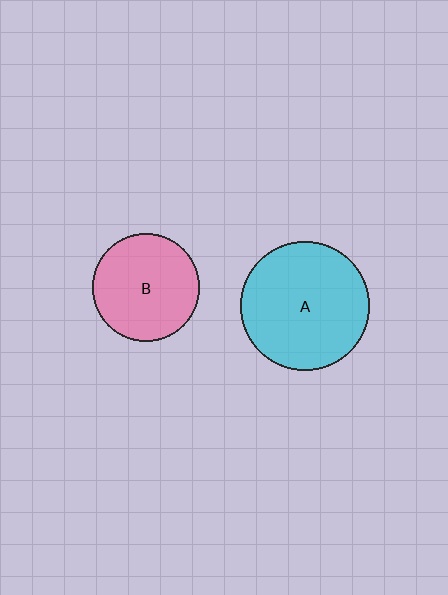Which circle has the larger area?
Circle A (cyan).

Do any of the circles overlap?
No, none of the circles overlap.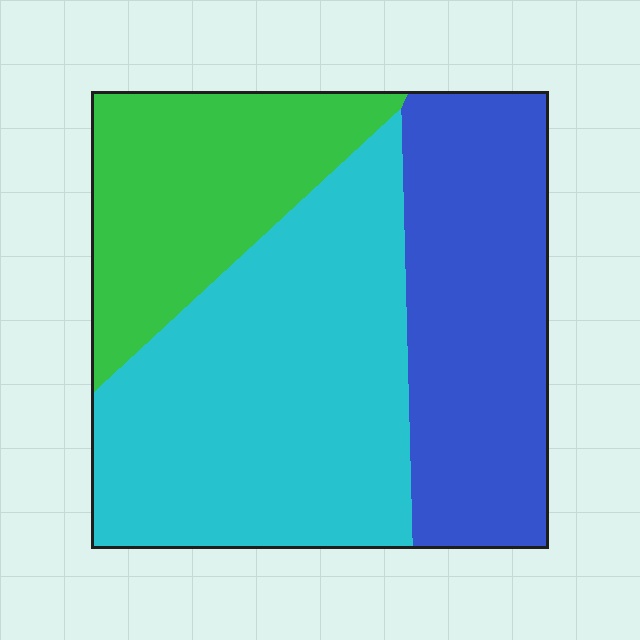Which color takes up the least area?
Green, at roughly 25%.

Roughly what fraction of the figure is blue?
Blue covers around 30% of the figure.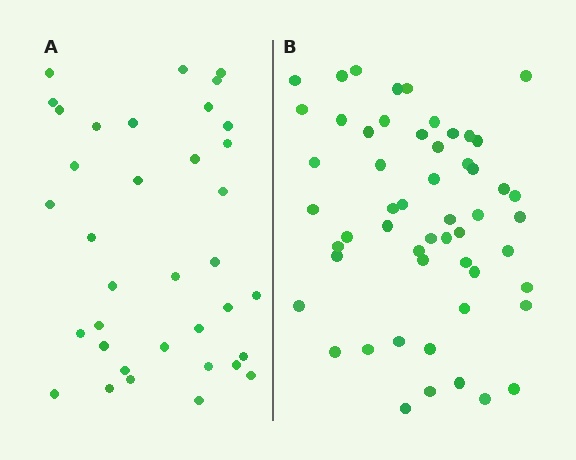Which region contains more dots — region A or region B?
Region B (the right region) has more dots.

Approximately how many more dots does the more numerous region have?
Region B has approximately 20 more dots than region A.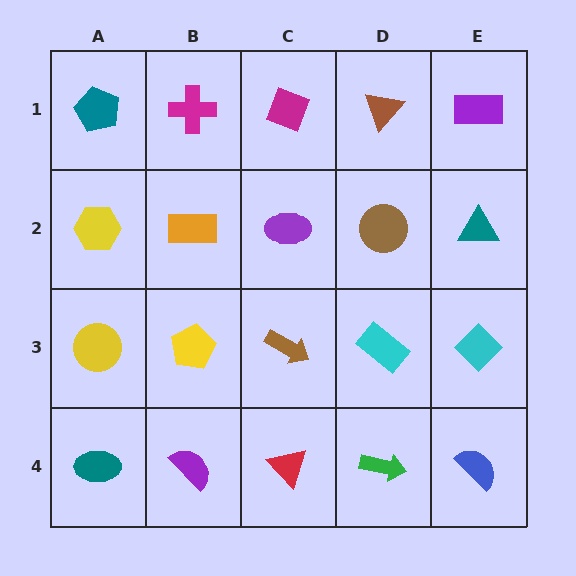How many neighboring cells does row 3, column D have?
4.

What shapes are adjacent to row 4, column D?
A cyan rectangle (row 3, column D), a red triangle (row 4, column C), a blue semicircle (row 4, column E).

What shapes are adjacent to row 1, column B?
An orange rectangle (row 2, column B), a teal pentagon (row 1, column A), a magenta diamond (row 1, column C).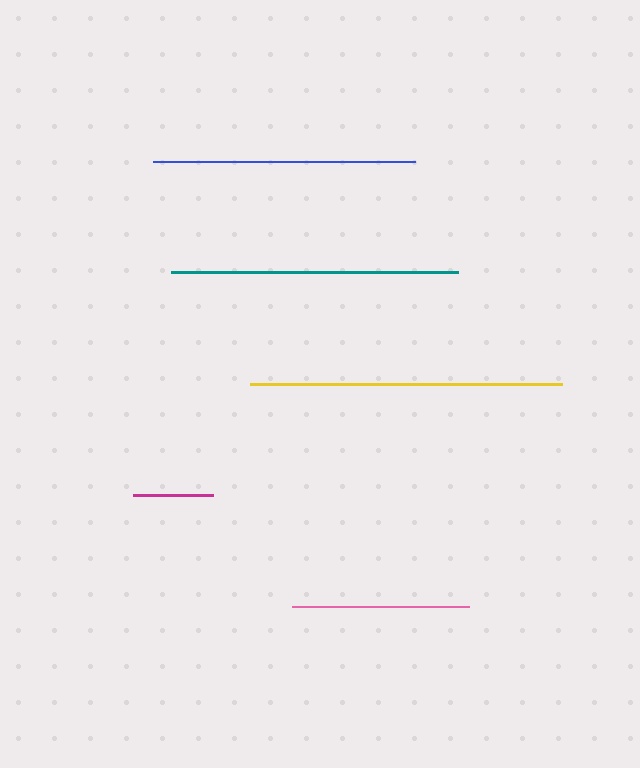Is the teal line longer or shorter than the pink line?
The teal line is longer than the pink line.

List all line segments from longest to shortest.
From longest to shortest: yellow, teal, blue, pink, magenta.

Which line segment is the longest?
The yellow line is the longest at approximately 312 pixels.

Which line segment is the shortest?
The magenta line is the shortest at approximately 80 pixels.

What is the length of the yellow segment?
The yellow segment is approximately 312 pixels long.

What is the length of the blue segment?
The blue segment is approximately 261 pixels long.